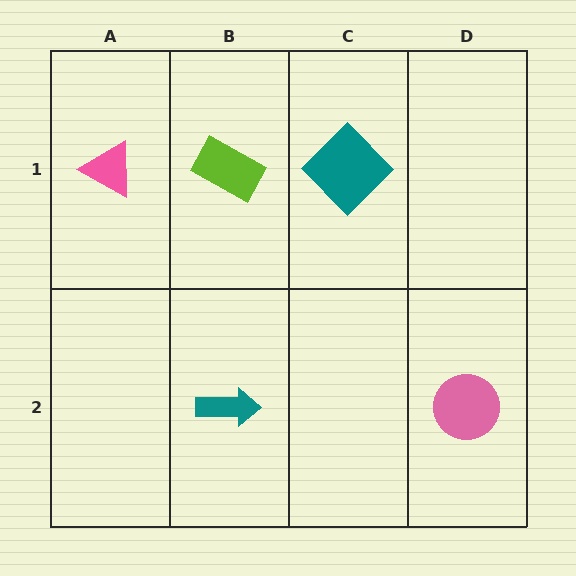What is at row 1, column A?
A pink triangle.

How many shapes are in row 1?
3 shapes.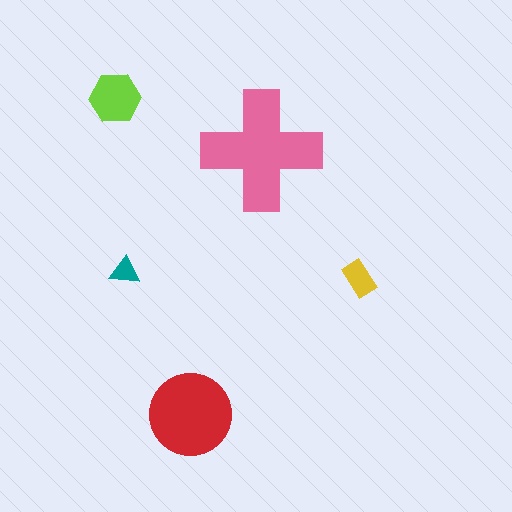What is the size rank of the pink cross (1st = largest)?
1st.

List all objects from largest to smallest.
The pink cross, the red circle, the lime hexagon, the yellow rectangle, the teal triangle.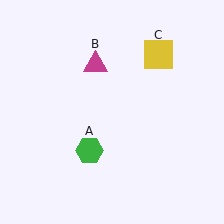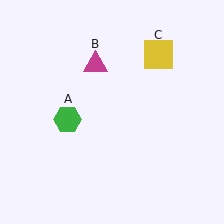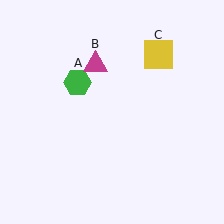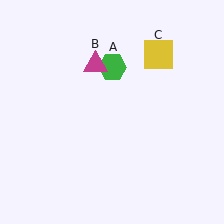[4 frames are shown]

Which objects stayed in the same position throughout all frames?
Magenta triangle (object B) and yellow square (object C) remained stationary.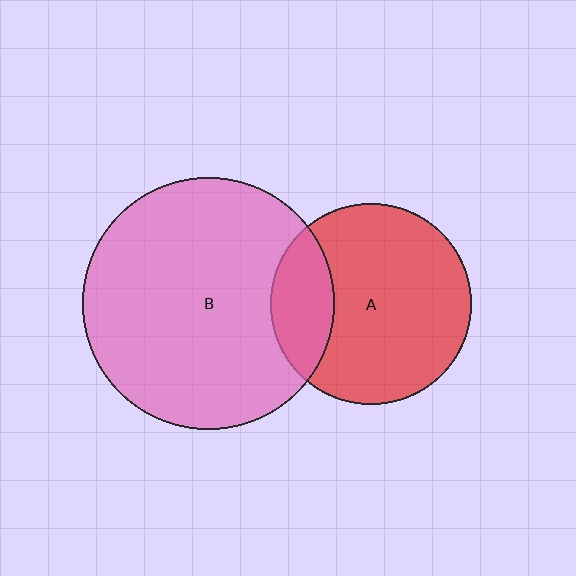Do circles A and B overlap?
Yes.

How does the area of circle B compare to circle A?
Approximately 1.6 times.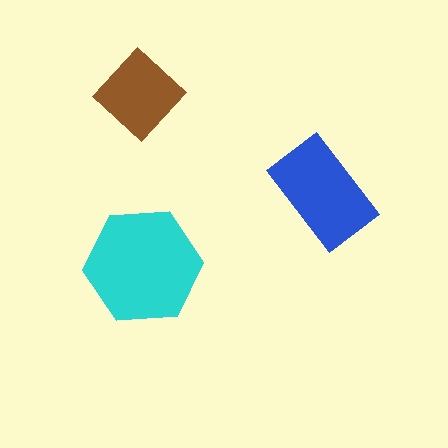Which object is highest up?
The brown diamond is topmost.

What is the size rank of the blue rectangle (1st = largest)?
2nd.